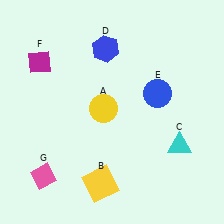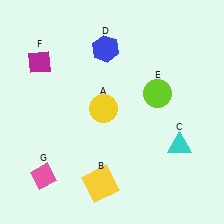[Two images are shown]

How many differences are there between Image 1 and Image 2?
There is 1 difference between the two images.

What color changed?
The circle (E) changed from blue in Image 1 to lime in Image 2.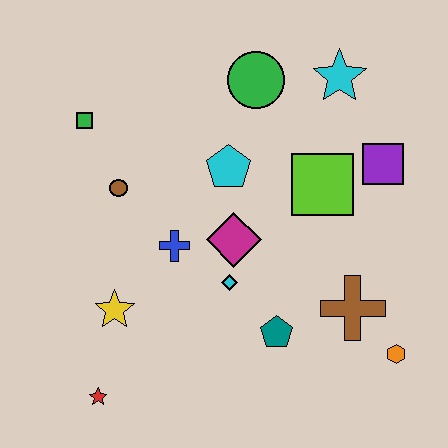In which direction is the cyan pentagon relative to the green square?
The cyan pentagon is to the right of the green square.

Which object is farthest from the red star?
The cyan star is farthest from the red star.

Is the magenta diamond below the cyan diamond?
No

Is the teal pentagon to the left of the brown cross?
Yes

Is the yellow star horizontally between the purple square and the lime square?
No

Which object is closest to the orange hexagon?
The brown cross is closest to the orange hexagon.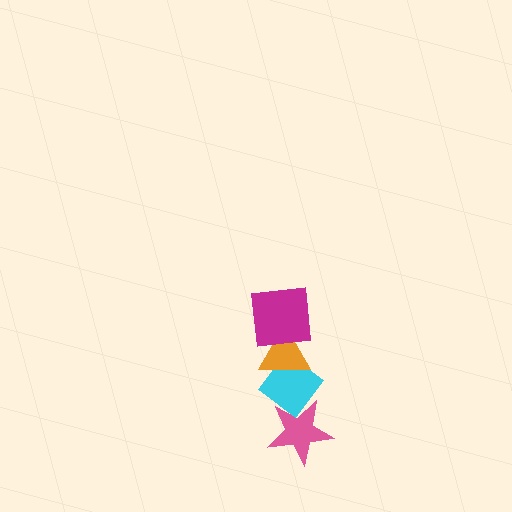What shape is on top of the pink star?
The cyan diamond is on top of the pink star.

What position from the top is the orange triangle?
The orange triangle is 2nd from the top.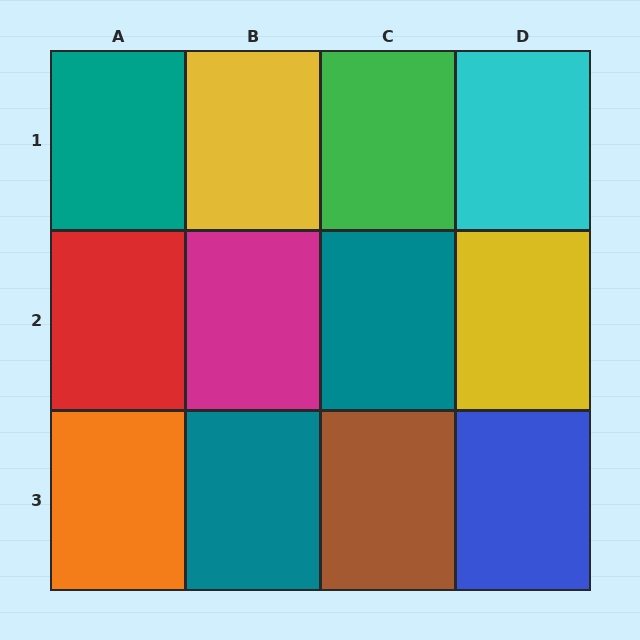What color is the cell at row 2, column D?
Yellow.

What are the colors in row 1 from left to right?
Teal, yellow, green, cyan.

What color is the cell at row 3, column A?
Orange.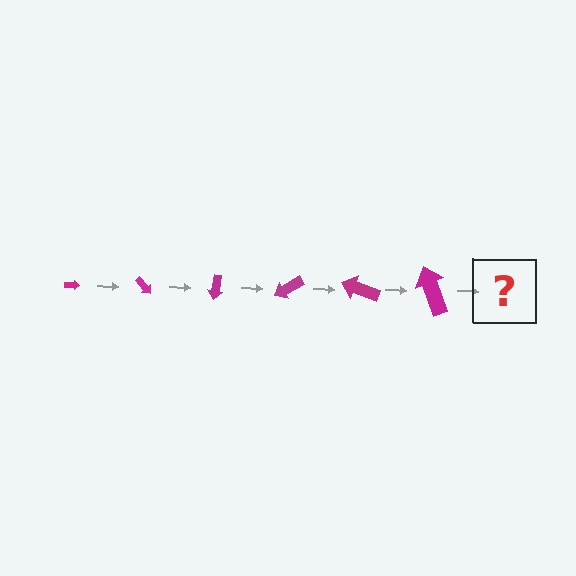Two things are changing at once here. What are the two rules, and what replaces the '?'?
The two rules are that the arrow grows larger each step and it rotates 50 degrees each step. The '?' should be an arrow, larger than the previous one and rotated 300 degrees from the start.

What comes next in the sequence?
The next element should be an arrow, larger than the previous one and rotated 300 degrees from the start.